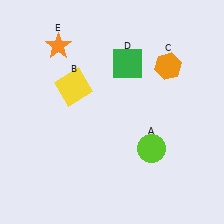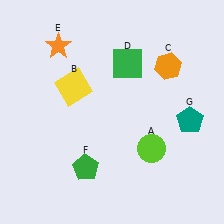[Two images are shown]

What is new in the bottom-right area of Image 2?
A teal pentagon (G) was added in the bottom-right area of Image 2.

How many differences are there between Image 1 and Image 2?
There are 2 differences between the two images.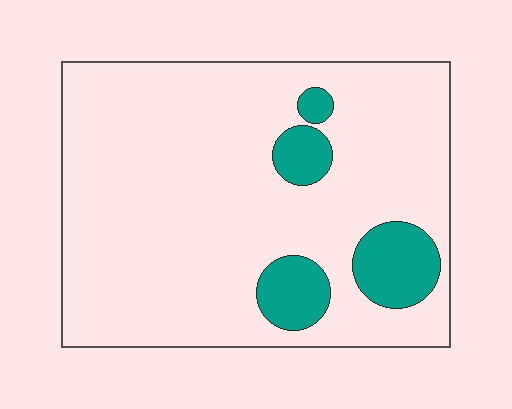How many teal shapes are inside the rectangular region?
4.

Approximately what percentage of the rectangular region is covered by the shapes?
Approximately 15%.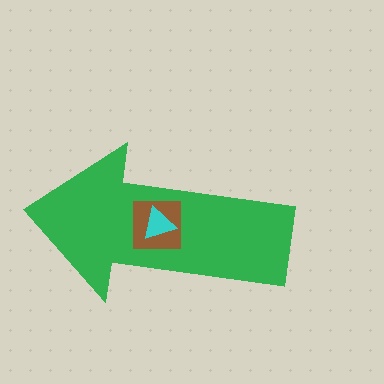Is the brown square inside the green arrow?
Yes.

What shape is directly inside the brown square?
The cyan triangle.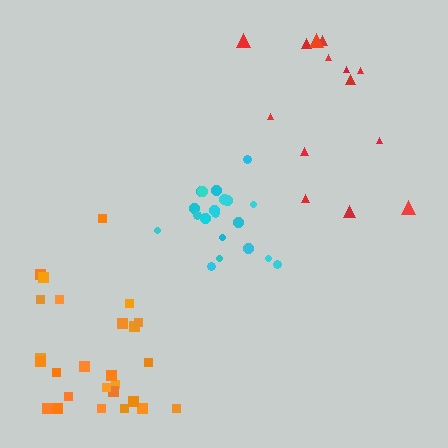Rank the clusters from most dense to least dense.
cyan, orange, red.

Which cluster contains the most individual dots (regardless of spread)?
Orange (26).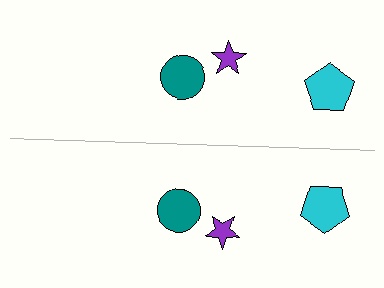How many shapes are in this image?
There are 6 shapes in this image.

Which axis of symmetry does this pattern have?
The pattern has a horizontal axis of symmetry running through the center of the image.